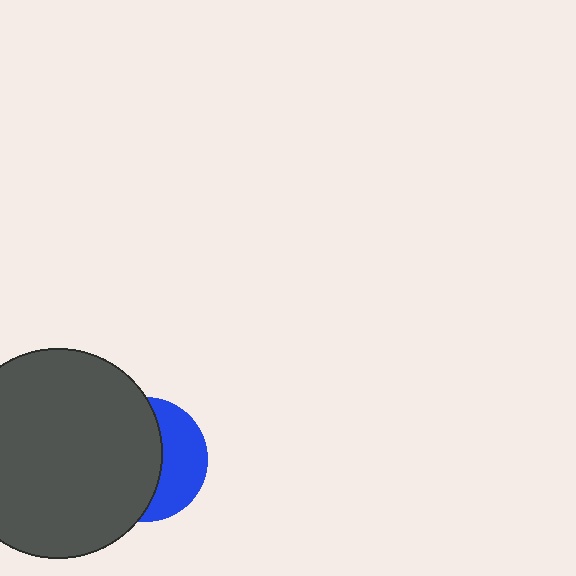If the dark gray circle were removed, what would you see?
You would see the complete blue circle.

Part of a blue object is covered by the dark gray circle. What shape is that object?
It is a circle.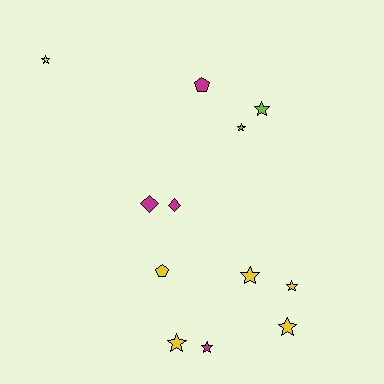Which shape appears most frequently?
Star, with 8 objects.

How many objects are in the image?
There are 12 objects.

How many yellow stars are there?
There are 5 yellow stars.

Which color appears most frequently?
Yellow, with 6 objects.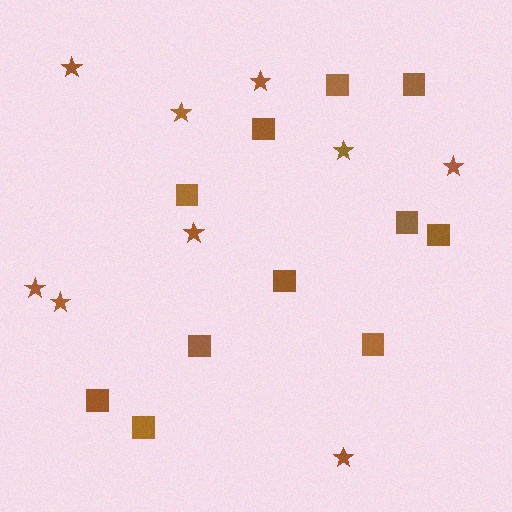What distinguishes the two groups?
There are 2 groups: one group of squares (11) and one group of stars (9).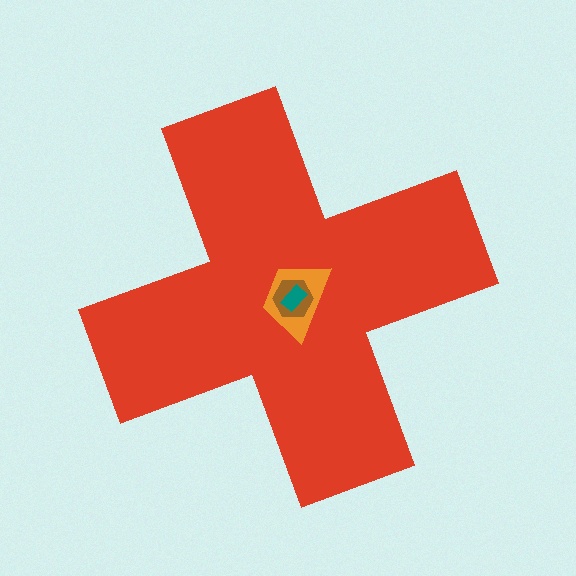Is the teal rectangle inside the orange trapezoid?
Yes.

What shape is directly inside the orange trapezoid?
The brown hexagon.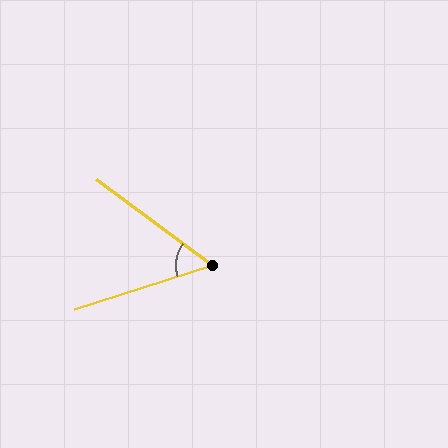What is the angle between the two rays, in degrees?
Approximately 54 degrees.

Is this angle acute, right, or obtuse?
It is acute.